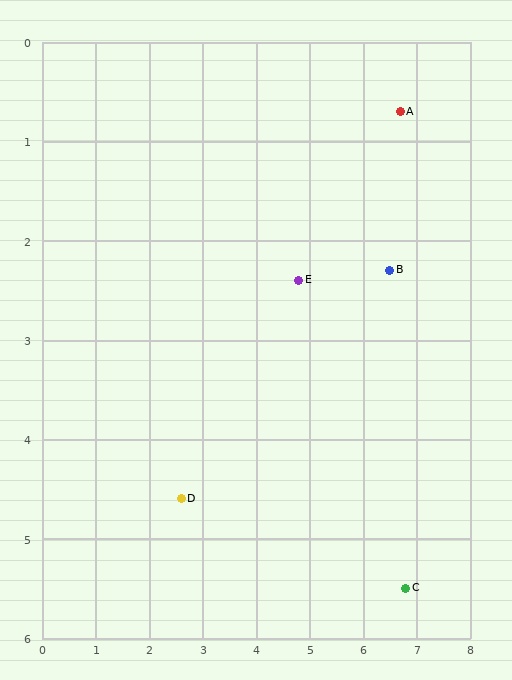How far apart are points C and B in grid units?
Points C and B are about 3.2 grid units apart.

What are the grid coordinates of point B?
Point B is at approximately (6.5, 2.3).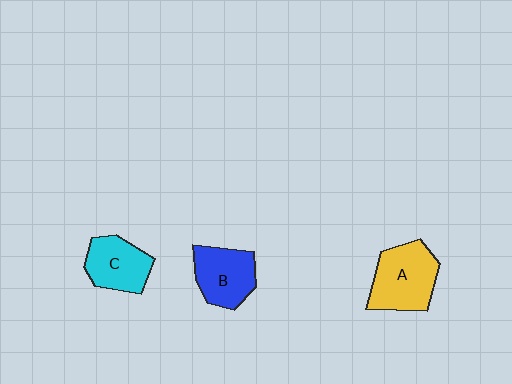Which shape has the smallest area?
Shape C (cyan).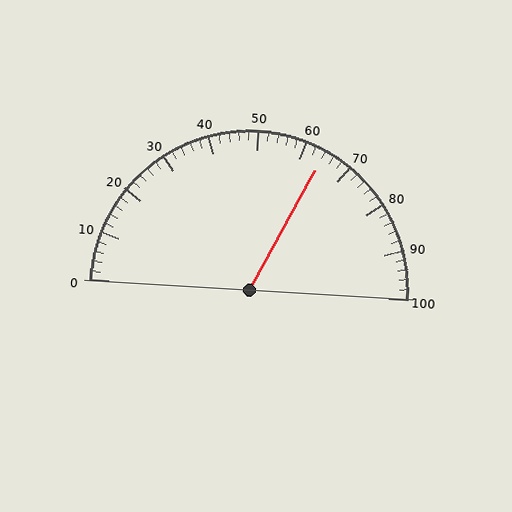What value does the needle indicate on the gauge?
The needle indicates approximately 64.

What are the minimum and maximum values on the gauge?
The gauge ranges from 0 to 100.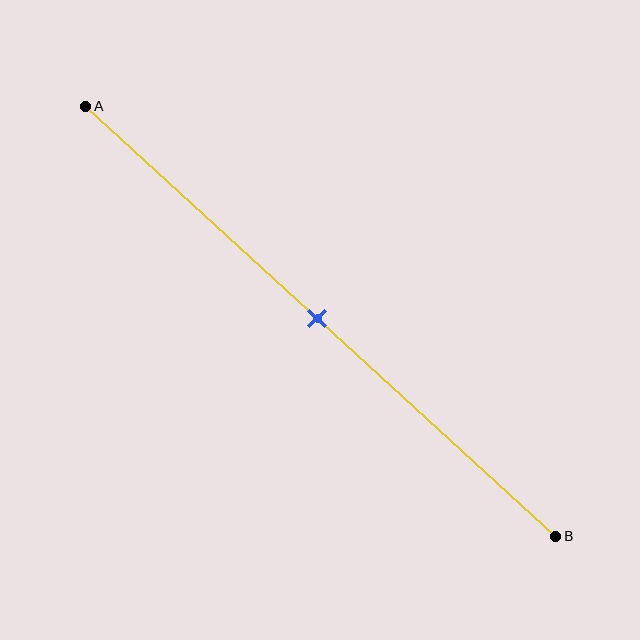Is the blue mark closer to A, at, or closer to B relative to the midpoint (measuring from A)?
The blue mark is approximately at the midpoint of segment AB.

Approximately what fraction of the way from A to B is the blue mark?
The blue mark is approximately 50% of the way from A to B.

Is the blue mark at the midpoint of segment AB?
Yes, the mark is approximately at the midpoint.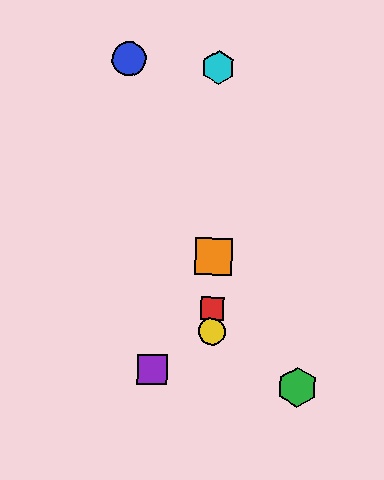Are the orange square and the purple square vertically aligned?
No, the orange square is at x≈214 and the purple square is at x≈152.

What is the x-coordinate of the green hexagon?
The green hexagon is at x≈297.